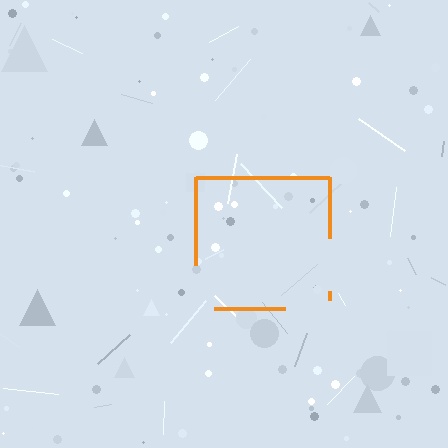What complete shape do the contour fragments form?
The contour fragments form a square.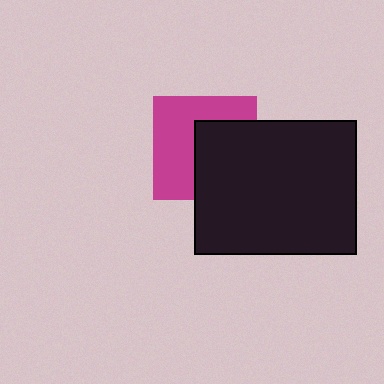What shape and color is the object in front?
The object in front is a black rectangle.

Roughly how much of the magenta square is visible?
About half of it is visible (roughly 53%).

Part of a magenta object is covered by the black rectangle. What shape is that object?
It is a square.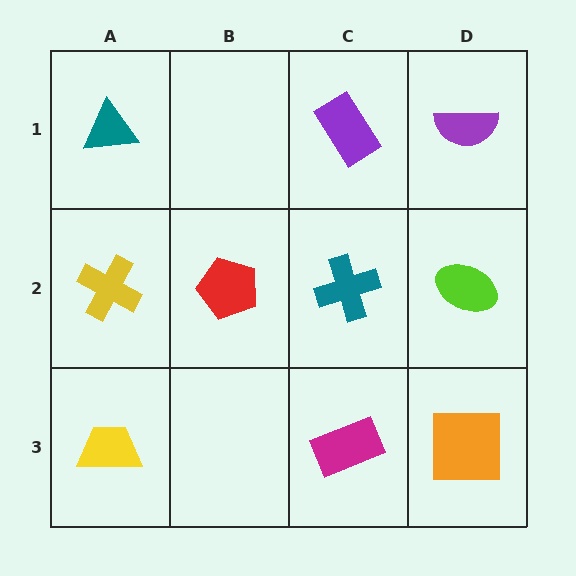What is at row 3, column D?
An orange square.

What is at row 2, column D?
A lime ellipse.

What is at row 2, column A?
A yellow cross.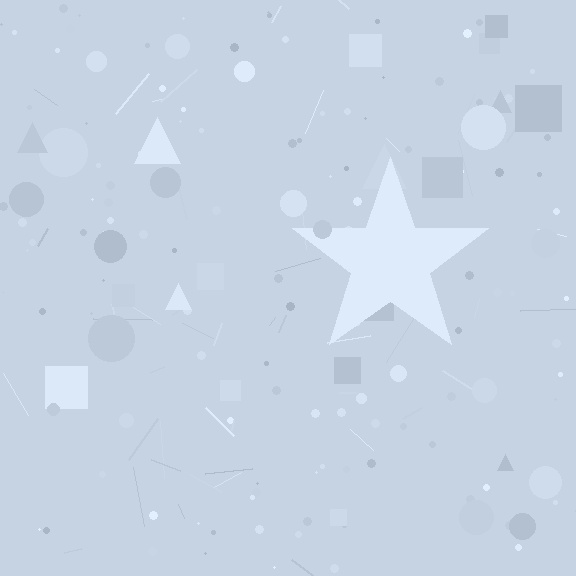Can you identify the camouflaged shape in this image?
The camouflaged shape is a star.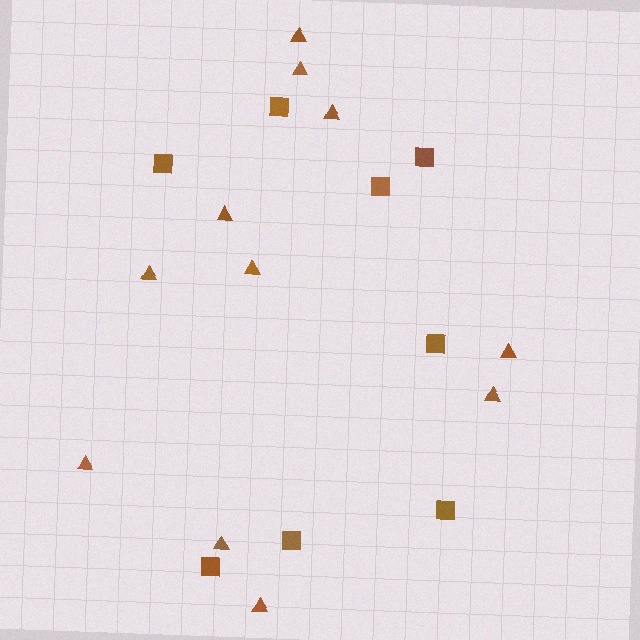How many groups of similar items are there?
There are 2 groups: one group of triangles (11) and one group of squares (8).